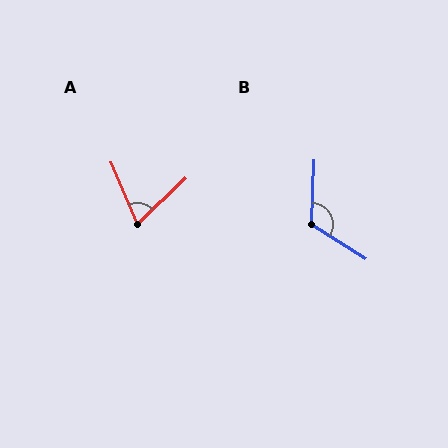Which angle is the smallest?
A, at approximately 69 degrees.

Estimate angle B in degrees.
Approximately 120 degrees.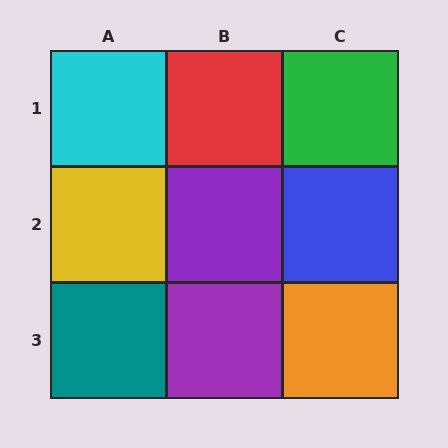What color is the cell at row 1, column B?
Red.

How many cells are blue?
1 cell is blue.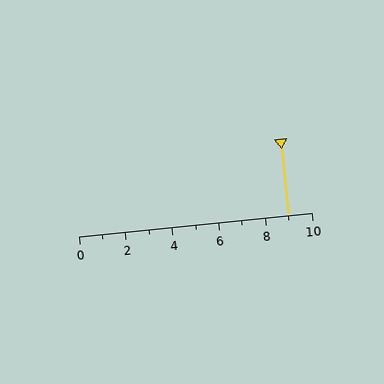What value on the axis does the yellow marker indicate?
The marker indicates approximately 9.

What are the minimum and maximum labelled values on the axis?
The axis runs from 0 to 10.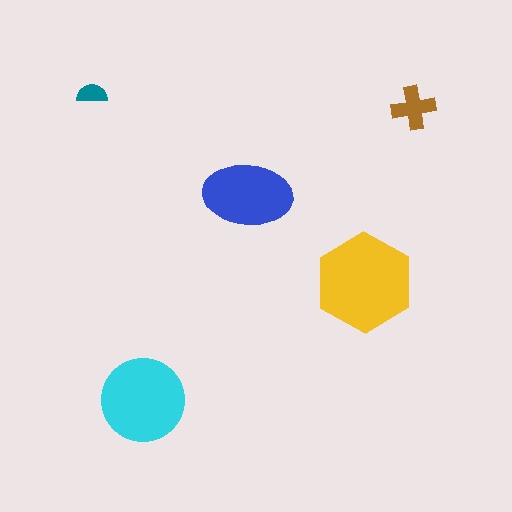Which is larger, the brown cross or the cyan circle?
The cyan circle.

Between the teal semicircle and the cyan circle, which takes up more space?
The cyan circle.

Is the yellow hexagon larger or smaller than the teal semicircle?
Larger.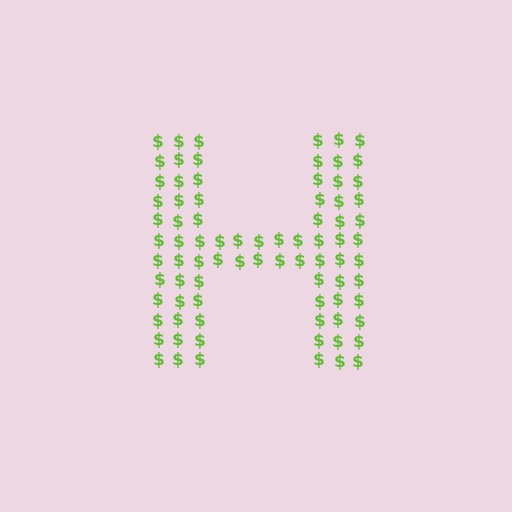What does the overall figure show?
The overall figure shows the letter H.